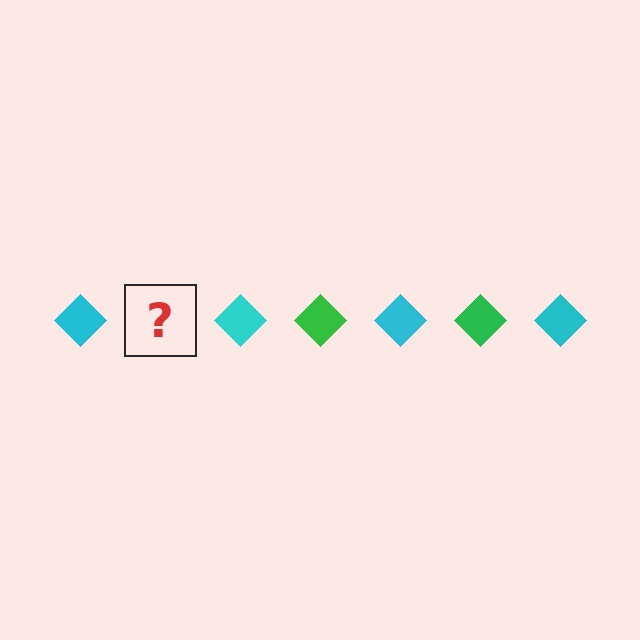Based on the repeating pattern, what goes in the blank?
The blank should be a green diamond.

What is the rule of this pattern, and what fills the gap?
The rule is that the pattern cycles through cyan, green diamonds. The gap should be filled with a green diamond.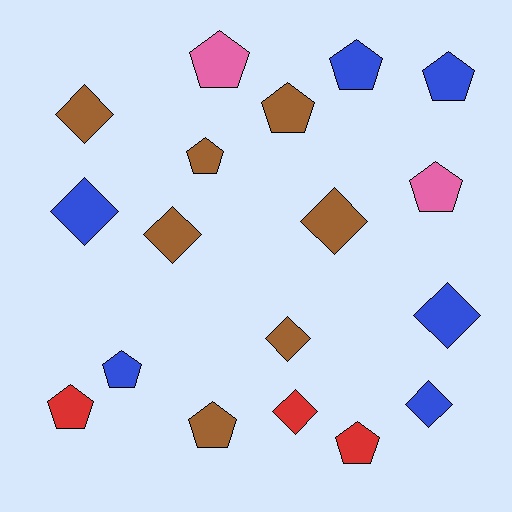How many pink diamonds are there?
There are no pink diamonds.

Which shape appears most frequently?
Pentagon, with 10 objects.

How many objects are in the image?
There are 18 objects.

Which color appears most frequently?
Brown, with 7 objects.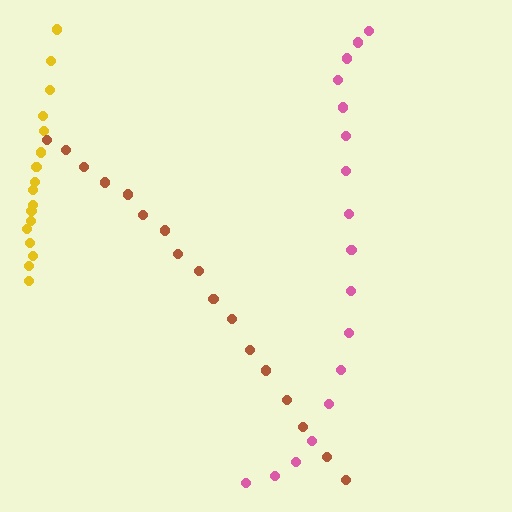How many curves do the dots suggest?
There are 3 distinct paths.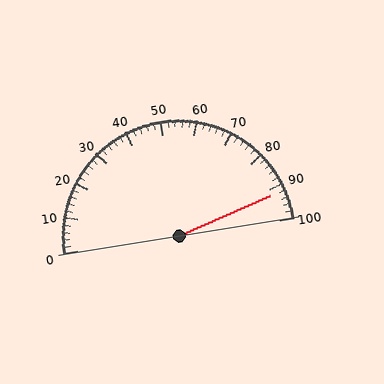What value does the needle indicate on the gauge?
The needle indicates approximately 92.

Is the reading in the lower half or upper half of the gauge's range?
The reading is in the upper half of the range (0 to 100).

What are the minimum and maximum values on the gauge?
The gauge ranges from 0 to 100.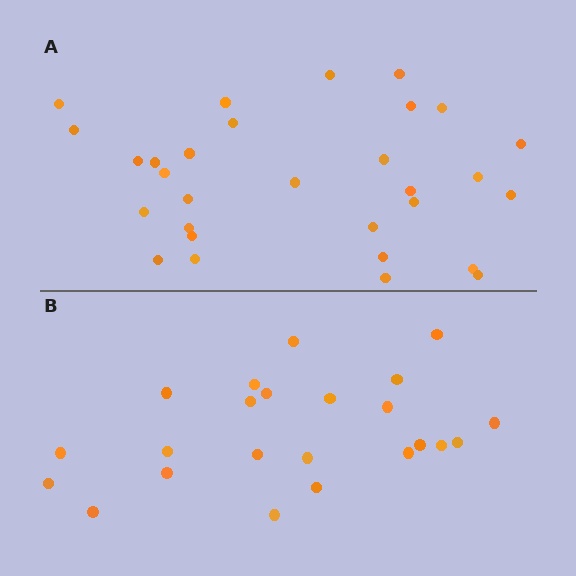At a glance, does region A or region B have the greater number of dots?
Region A (the top region) has more dots.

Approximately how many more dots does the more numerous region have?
Region A has roughly 8 or so more dots than region B.